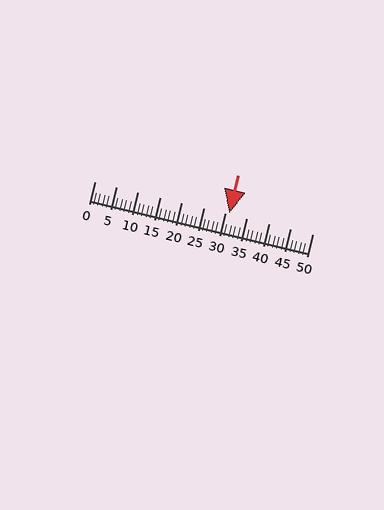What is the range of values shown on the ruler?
The ruler shows values from 0 to 50.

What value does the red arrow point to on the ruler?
The red arrow points to approximately 31.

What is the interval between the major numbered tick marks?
The major tick marks are spaced 5 units apart.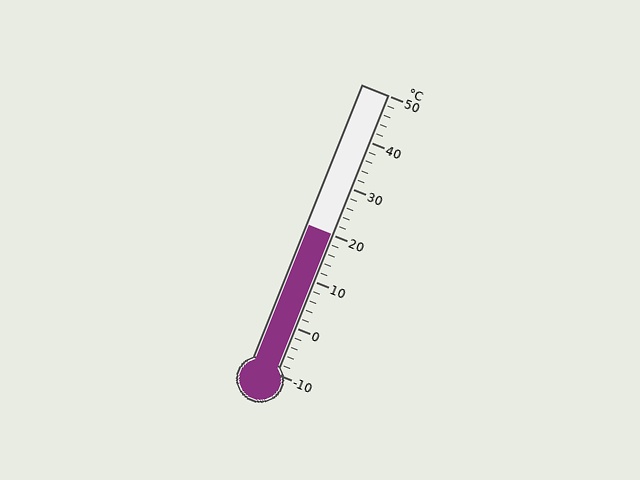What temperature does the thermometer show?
The thermometer shows approximately 20°C.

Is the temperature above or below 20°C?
The temperature is at 20°C.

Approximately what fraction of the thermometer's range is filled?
The thermometer is filled to approximately 50% of its range.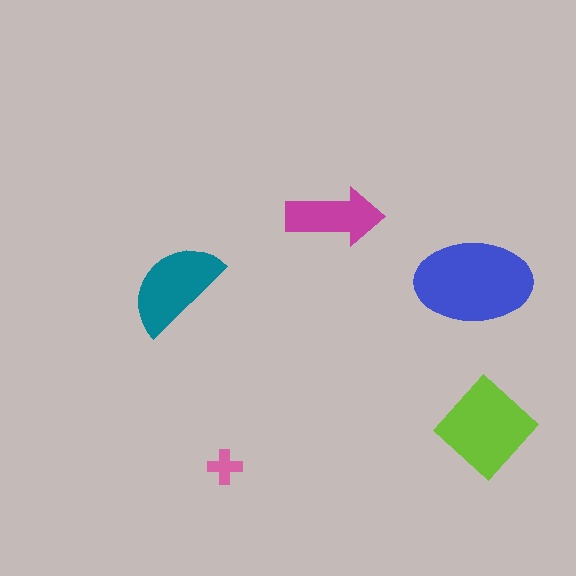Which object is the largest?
The blue ellipse.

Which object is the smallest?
The pink cross.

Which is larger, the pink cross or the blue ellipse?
The blue ellipse.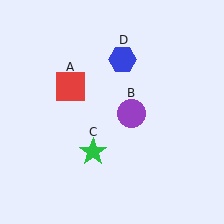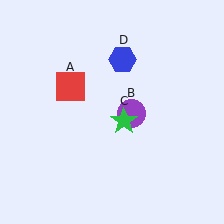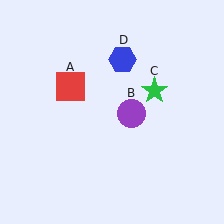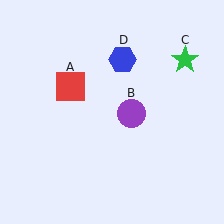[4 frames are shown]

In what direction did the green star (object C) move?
The green star (object C) moved up and to the right.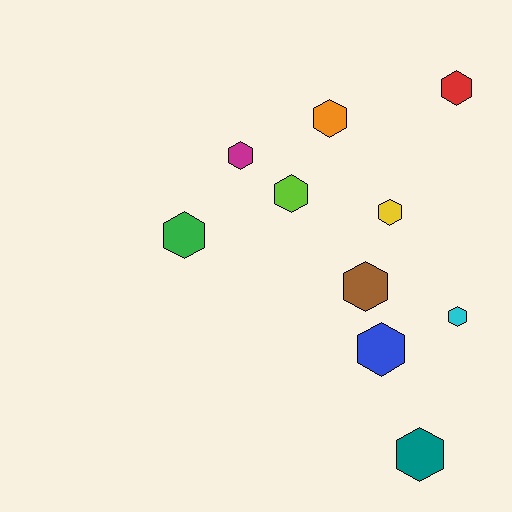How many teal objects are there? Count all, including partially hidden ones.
There is 1 teal object.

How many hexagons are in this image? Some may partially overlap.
There are 10 hexagons.